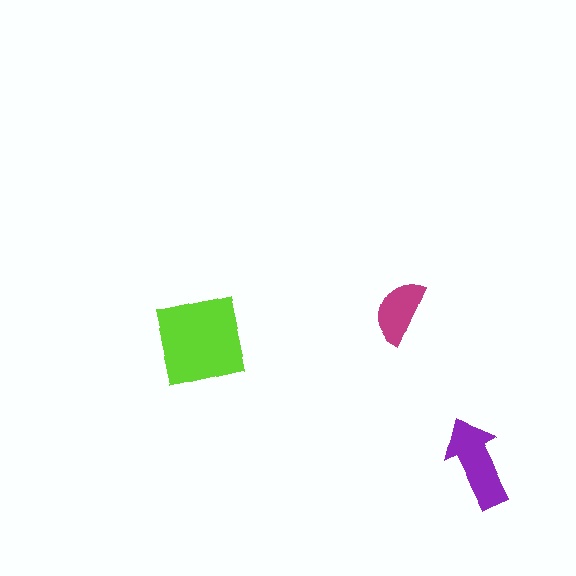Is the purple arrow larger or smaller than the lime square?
Smaller.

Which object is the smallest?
The magenta semicircle.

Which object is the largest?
The lime square.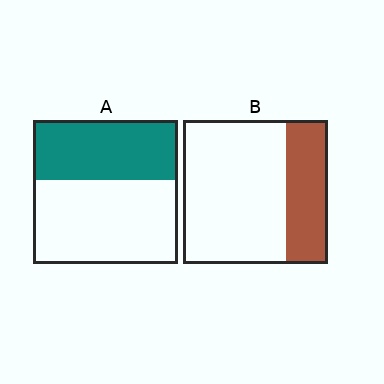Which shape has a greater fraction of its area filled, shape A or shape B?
Shape A.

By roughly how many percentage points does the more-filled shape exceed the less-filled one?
By roughly 15 percentage points (A over B).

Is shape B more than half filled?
No.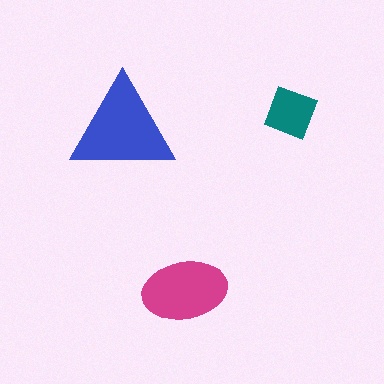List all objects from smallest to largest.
The teal diamond, the magenta ellipse, the blue triangle.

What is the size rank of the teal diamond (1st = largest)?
3rd.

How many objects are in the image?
There are 3 objects in the image.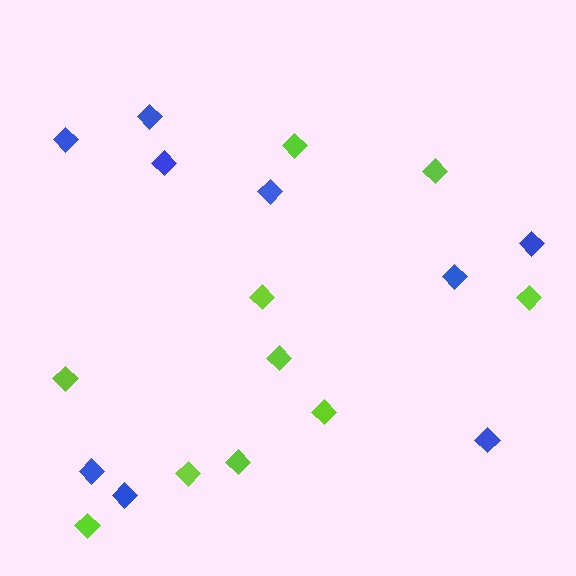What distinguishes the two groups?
There are 2 groups: one group of lime diamonds (10) and one group of blue diamonds (9).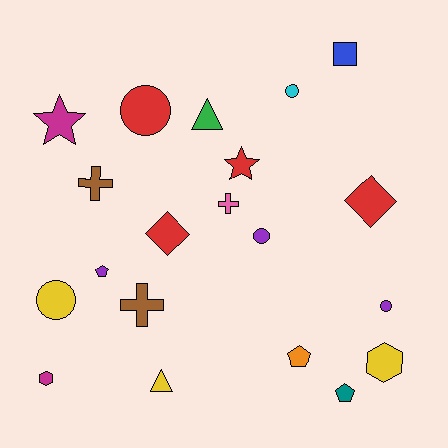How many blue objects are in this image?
There is 1 blue object.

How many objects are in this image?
There are 20 objects.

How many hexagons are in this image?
There are 2 hexagons.